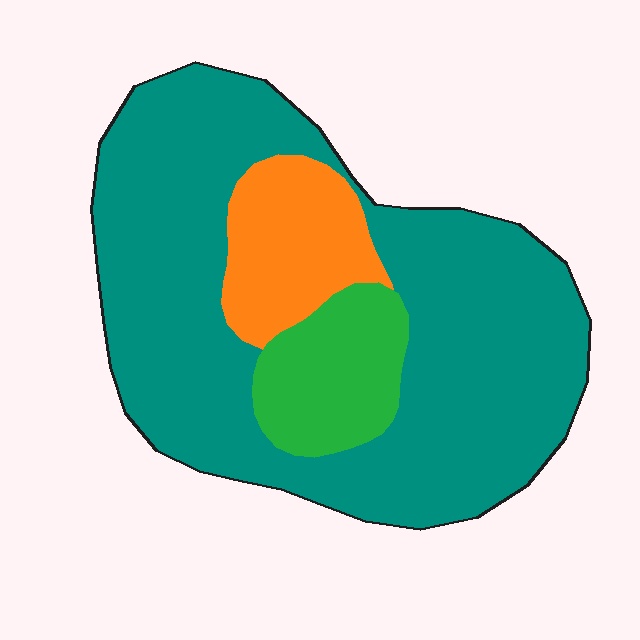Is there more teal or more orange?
Teal.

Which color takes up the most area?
Teal, at roughly 75%.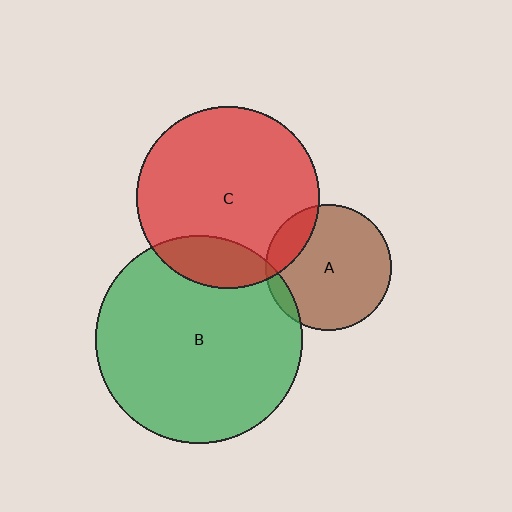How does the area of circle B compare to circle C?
Approximately 1.3 times.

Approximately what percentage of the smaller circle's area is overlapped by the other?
Approximately 15%.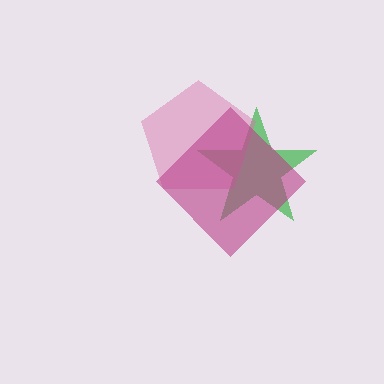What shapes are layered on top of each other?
The layered shapes are: a green star, a pink pentagon, a magenta diamond.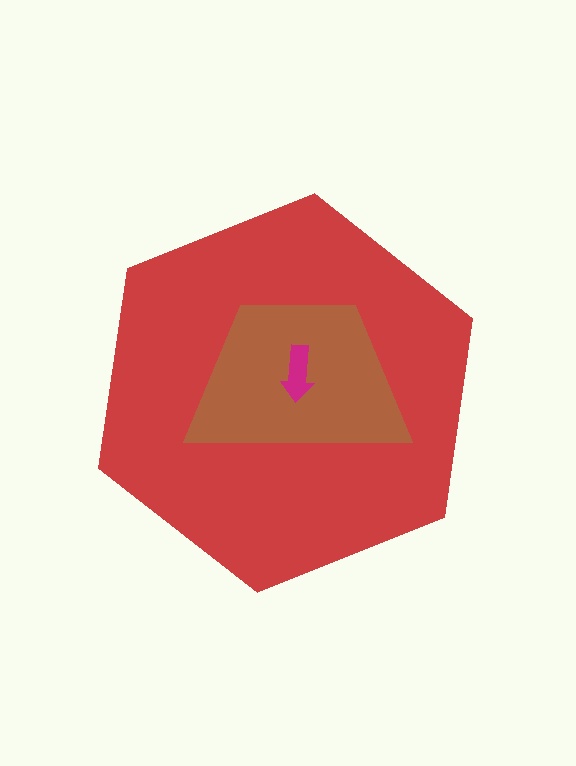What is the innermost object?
The magenta arrow.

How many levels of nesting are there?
3.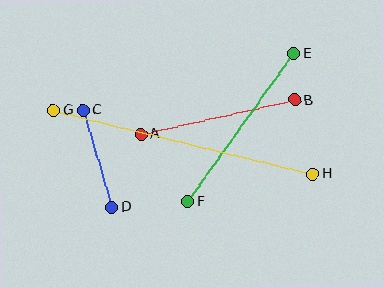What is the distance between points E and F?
The distance is approximately 182 pixels.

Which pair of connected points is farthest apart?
Points G and H are farthest apart.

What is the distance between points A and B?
The distance is approximately 158 pixels.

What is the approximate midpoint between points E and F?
The midpoint is at approximately (241, 128) pixels.